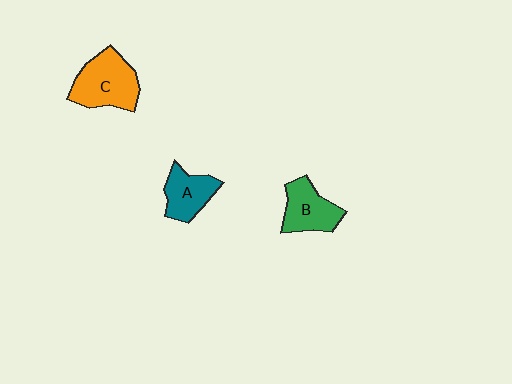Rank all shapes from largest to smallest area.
From largest to smallest: C (orange), B (green), A (teal).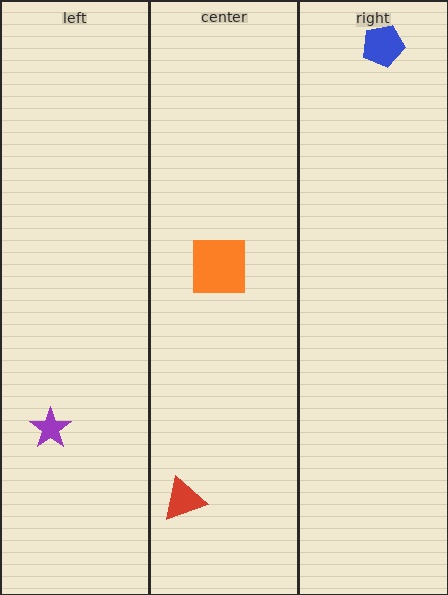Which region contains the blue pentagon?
The right region.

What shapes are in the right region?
The blue pentagon.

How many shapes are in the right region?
1.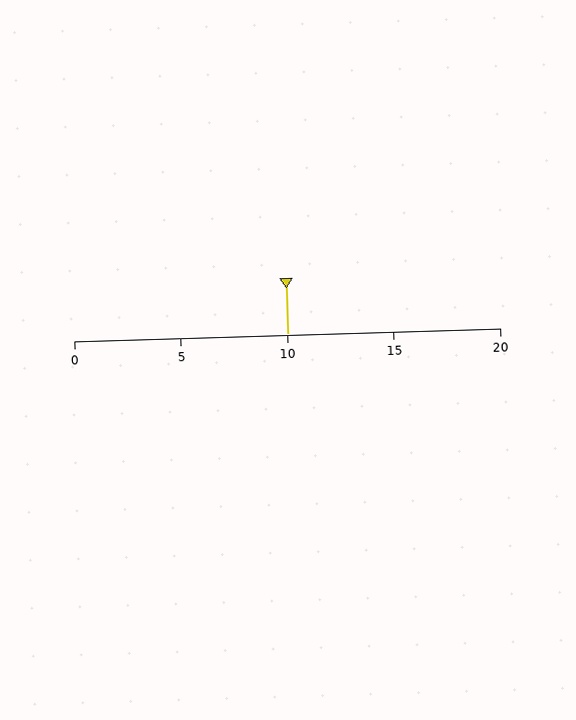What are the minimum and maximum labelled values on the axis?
The axis runs from 0 to 20.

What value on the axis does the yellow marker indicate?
The marker indicates approximately 10.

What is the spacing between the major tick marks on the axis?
The major ticks are spaced 5 apart.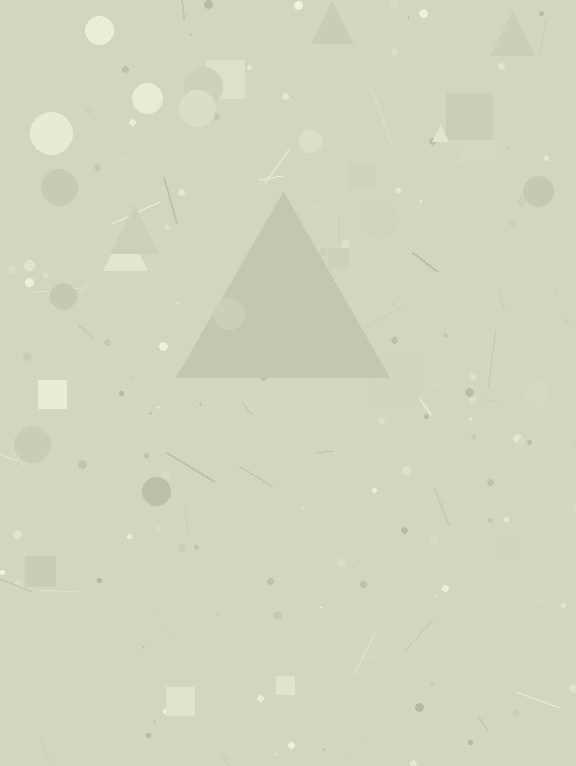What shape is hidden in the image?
A triangle is hidden in the image.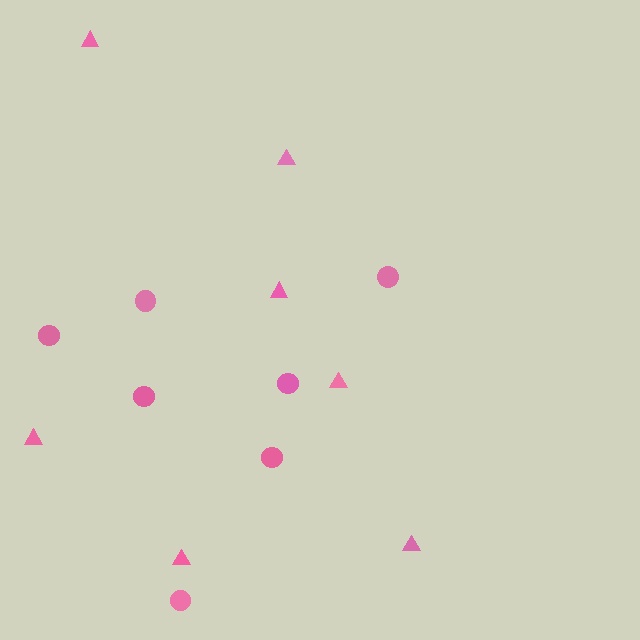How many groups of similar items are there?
There are 2 groups: one group of circles (7) and one group of triangles (7).